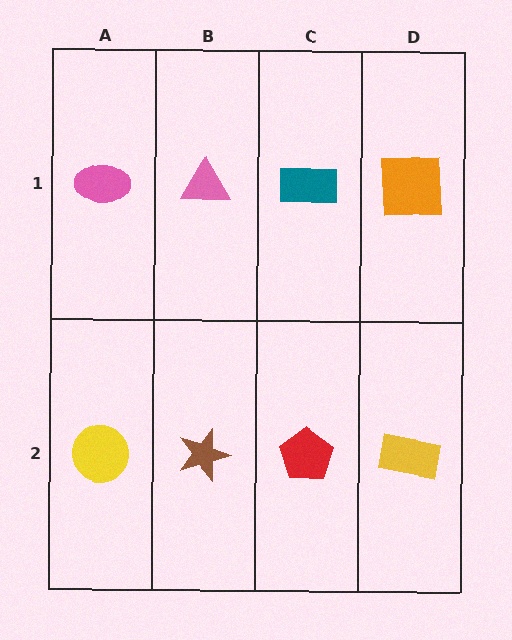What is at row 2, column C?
A red pentagon.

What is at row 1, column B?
A pink triangle.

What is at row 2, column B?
A brown star.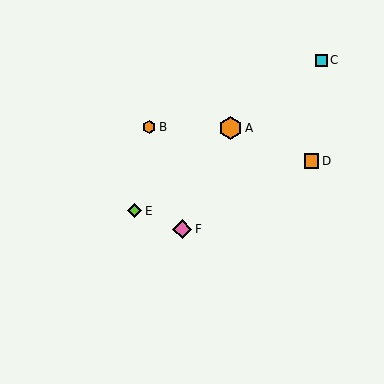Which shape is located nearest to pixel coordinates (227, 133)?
The orange hexagon (labeled A) at (231, 128) is nearest to that location.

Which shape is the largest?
The orange hexagon (labeled A) is the largest.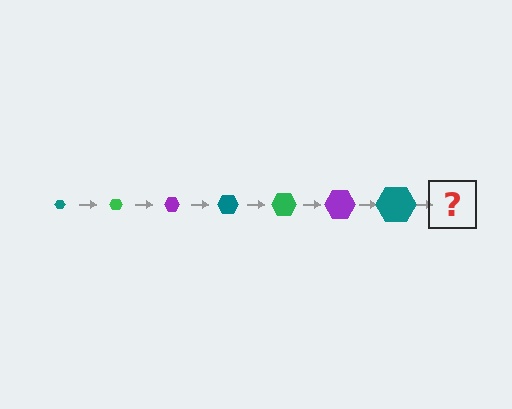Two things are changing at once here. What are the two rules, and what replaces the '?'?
The two rules are that the hexagon grows larger each step and the color cycles through teal, green, and purple. The '?' should be a green hexagon, larger than the previous one.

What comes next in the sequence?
The next element should be a green hexagon, larger than the previous one.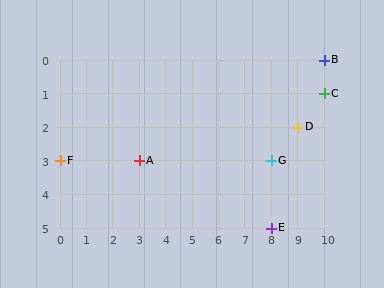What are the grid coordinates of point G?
Point G is at grid coordinates (8, 3).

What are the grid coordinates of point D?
Point D is at grid coordinates (9, 2).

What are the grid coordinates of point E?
Point E is at grid coordinates (8, 5).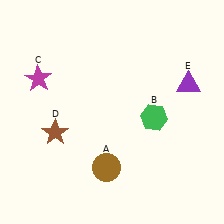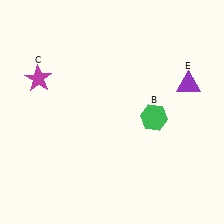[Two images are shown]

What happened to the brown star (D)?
The brown star (D) was removed in Image 2. It was in the bottom-left area of Image 1.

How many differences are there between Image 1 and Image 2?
There are 2 differences between the two images.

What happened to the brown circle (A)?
The brown circle (A) was removed in Image 2. It was in the bottom-left area of Image 1.